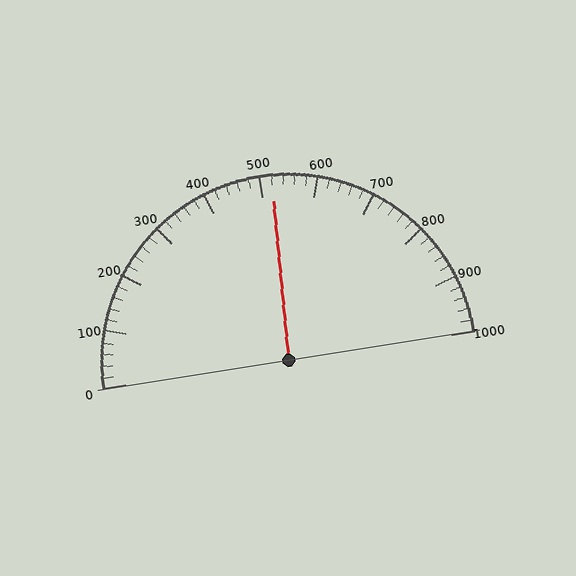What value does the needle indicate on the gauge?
The needle indicates approximately 520.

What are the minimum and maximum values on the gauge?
The gauge ranges from 0 to 1000.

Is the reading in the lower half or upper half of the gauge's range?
The reading is in the upper half of the range (0 to 1000).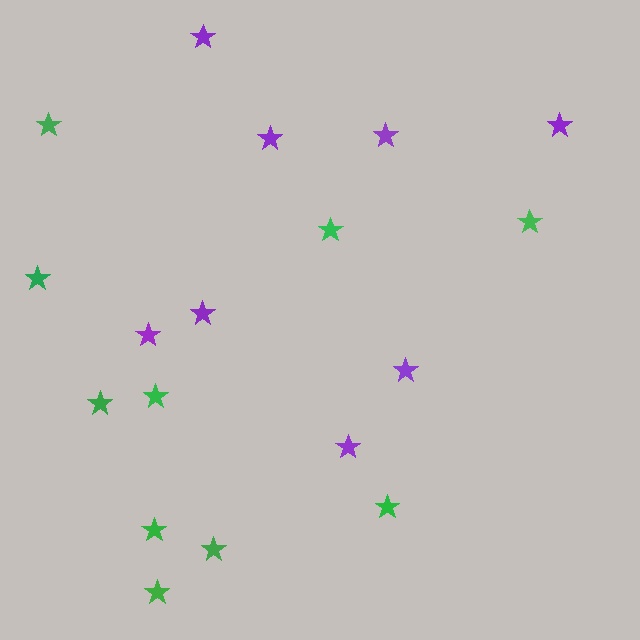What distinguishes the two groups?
There are 2 groups: one group of purple stars (8) and one group of green stars (10).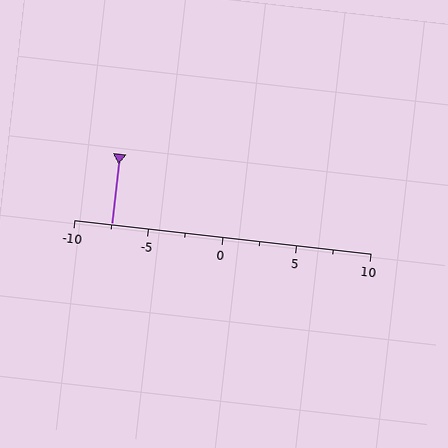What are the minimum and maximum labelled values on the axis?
The axis runs from -10 to 10.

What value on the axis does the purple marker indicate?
The marker indicates approximately -7.5.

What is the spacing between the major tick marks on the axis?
The major ticks are spaced 5 apart.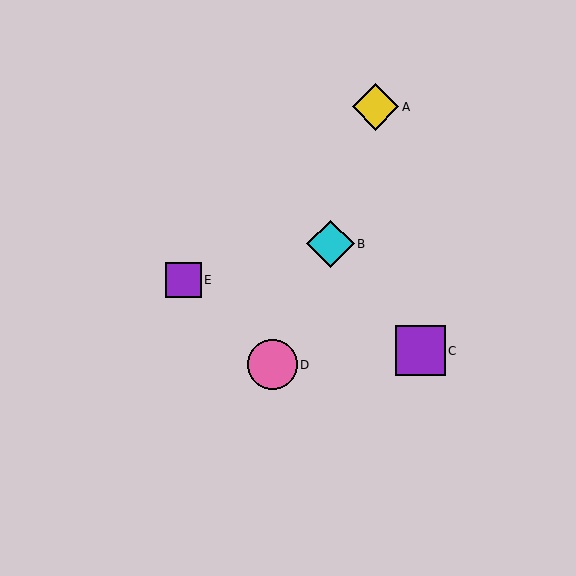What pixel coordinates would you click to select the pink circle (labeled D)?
Click at (272, 365) to select the pink circle D.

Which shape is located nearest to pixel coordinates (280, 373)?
The pink circle (labeled D) at (272, 365) is nearest to that location.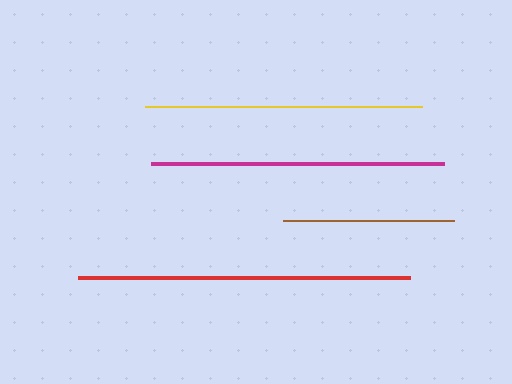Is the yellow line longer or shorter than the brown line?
The yellow line is longer than the brown line.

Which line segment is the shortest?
The brown line is the shortest at approximately 171 pixels.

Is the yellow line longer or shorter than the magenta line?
The magenta line is longer than the yellow line.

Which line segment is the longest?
The red line is the longest at approximately 332 pixels.